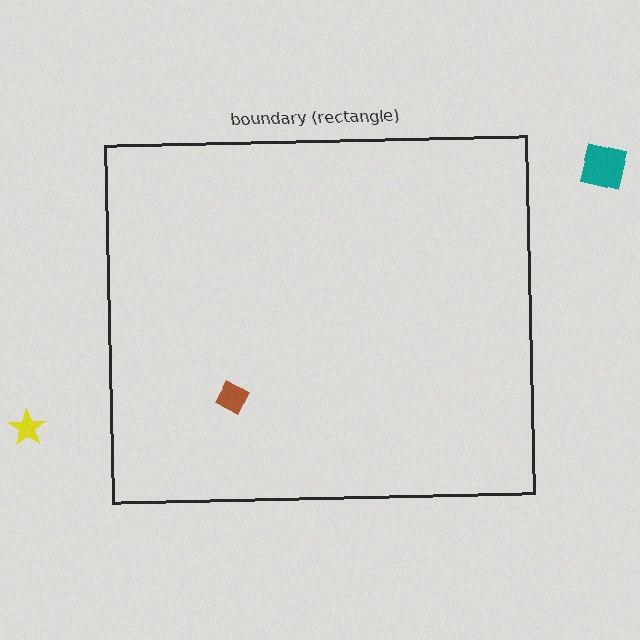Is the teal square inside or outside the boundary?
Outside.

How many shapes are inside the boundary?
1 inside, 2 outside.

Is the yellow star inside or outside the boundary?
Outside.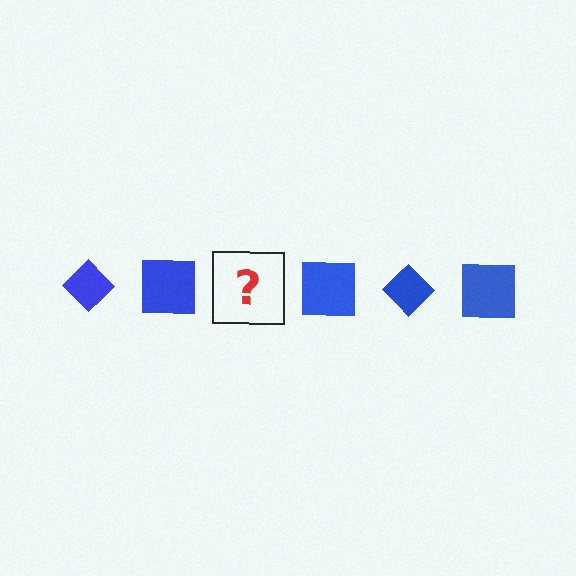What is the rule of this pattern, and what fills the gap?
The rule is that the pattern cycles through diamond, square shapes in blue. The gap should be filled with a blue diamond.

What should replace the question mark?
The question mark should be replaced with a blue diamond.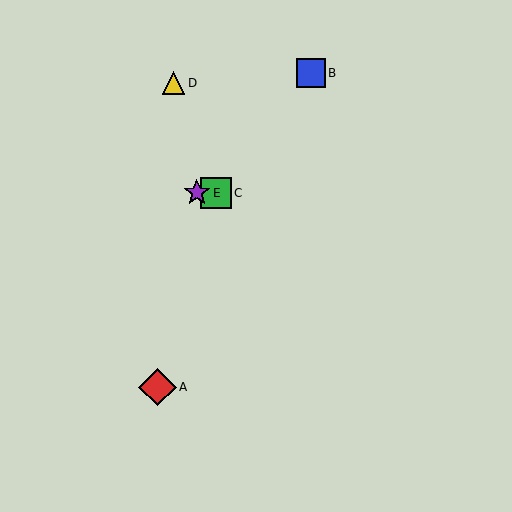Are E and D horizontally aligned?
No, E is at y≈193 and D is at y≈83.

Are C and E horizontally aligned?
Yes, both are at y≈193.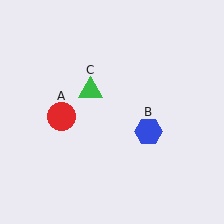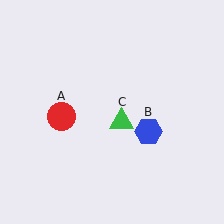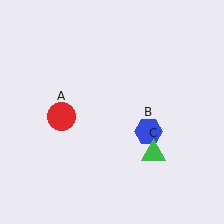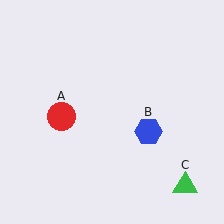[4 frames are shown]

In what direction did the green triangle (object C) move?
The green triangle (object C) moved down and to the right.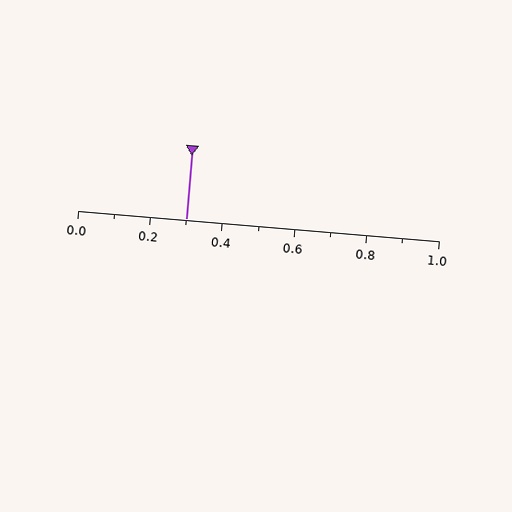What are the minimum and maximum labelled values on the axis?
The axis runs from 0.0 to 1.0.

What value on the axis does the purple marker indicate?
The marker indicates approximately 0.3.